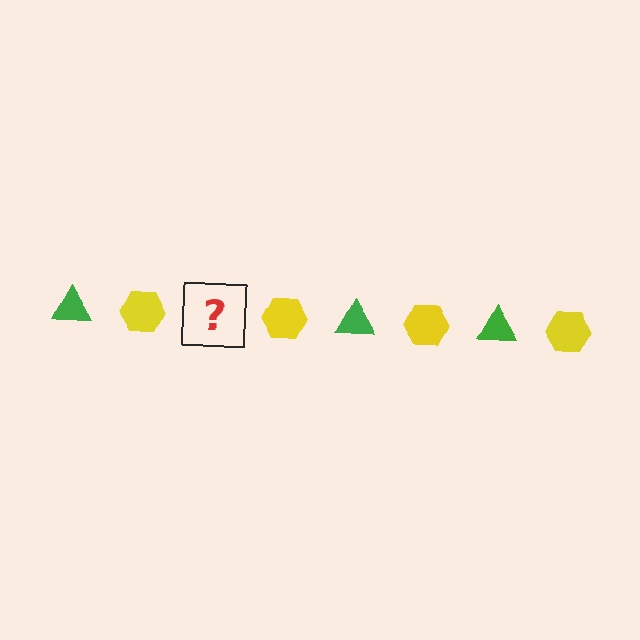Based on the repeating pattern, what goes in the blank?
The blank should be a green triangle.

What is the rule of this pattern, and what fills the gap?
The rule is that the pattern alternates between green triangle and yellow hexagon. The gap should be filled with a green triangle.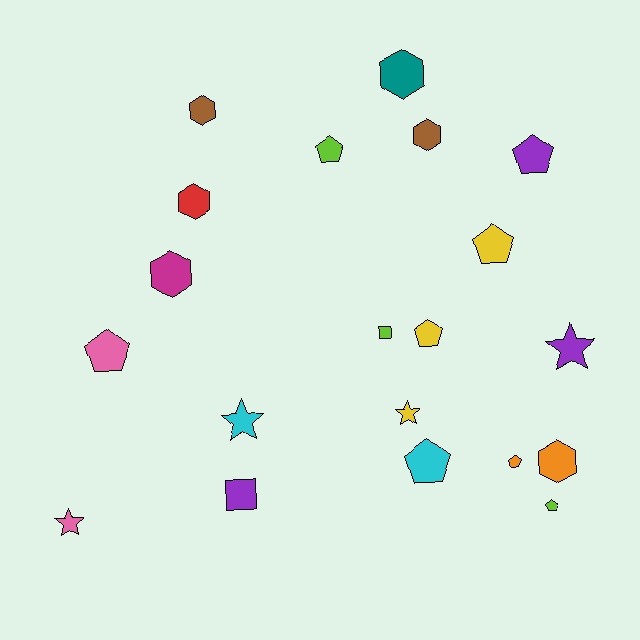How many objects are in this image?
There are 20 objects.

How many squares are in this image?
There are 2 squares.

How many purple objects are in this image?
There are 3 purple objects.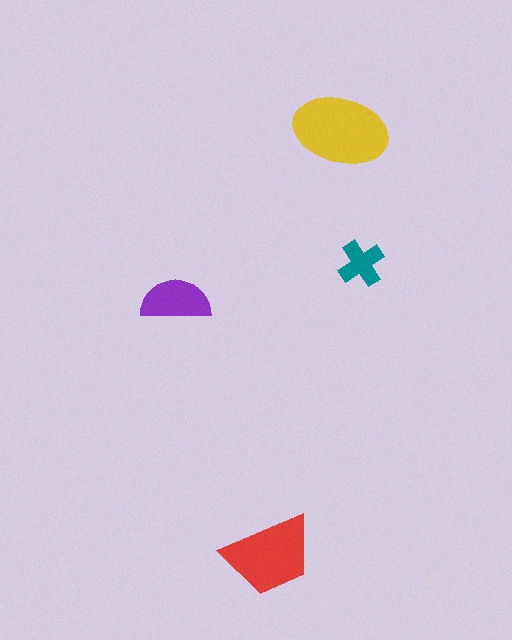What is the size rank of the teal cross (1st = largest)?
4th.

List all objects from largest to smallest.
The yellow ellipse, the red trapezoid, the purple semicircle, the teal cross.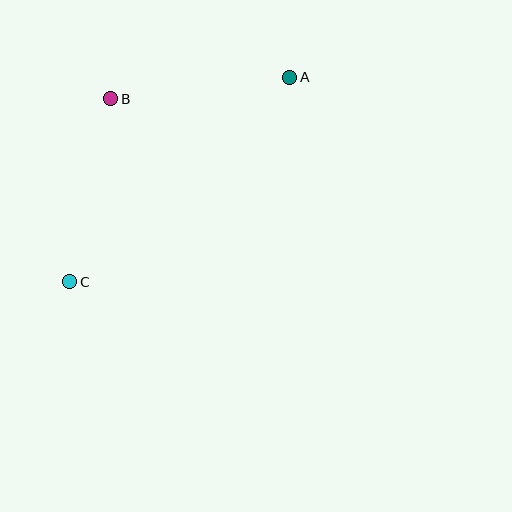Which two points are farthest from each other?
Points A and C are farthest from each other.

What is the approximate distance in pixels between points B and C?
The distance between B and C is approximately 188 pixels.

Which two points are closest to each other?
Points A and B are closest to each other.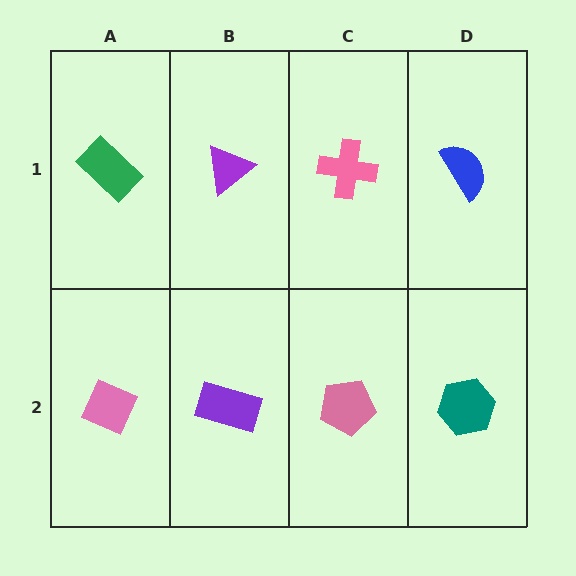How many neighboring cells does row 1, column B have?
3.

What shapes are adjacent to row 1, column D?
A teal hexagon (row 2, column D), a pink cross (row 1, column C).